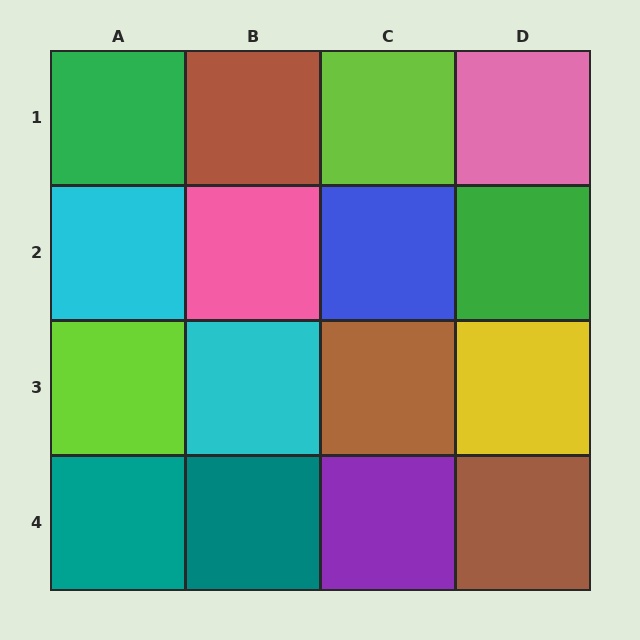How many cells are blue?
1 cell is blue.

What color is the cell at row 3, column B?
Cyan.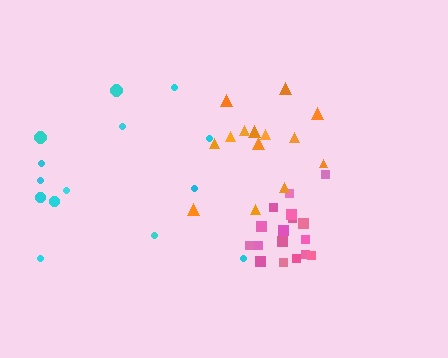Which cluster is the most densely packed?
Pink.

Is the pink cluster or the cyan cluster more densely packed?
Pink.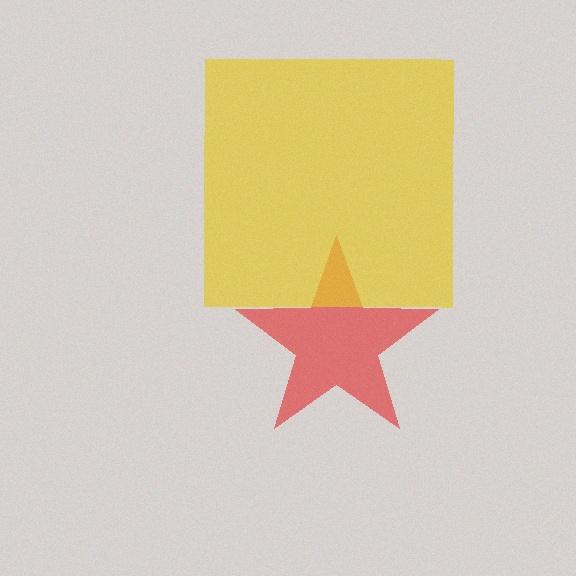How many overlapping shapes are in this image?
There are 2 overlapping shapes in the image.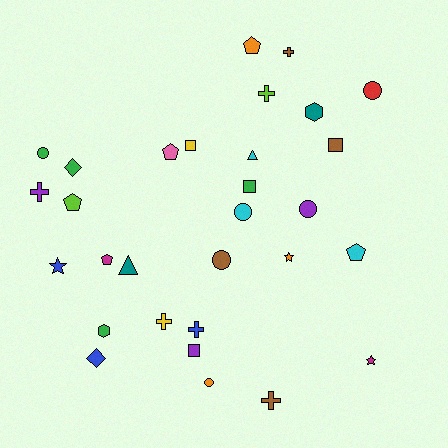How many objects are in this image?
There are 30 objects.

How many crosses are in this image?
There are 6 crosses.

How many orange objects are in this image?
There are 3 orange objects.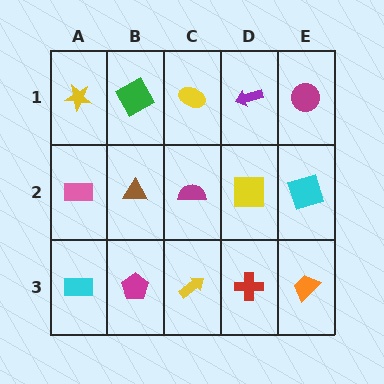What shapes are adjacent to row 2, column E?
A magenta circle (row 1, column E), an orange trapezoid (row 3, column E), a yellow square (row 2, column D).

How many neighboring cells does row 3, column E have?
2.